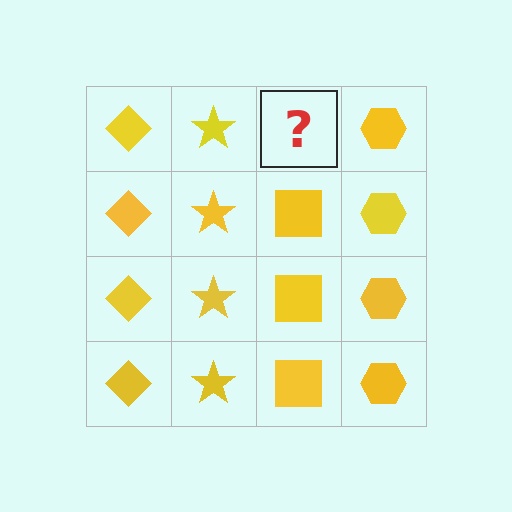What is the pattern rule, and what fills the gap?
The rule is that each column has a consistent shape. The gap should be filled with a yellow square.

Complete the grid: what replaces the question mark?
The question mark should be replaced with a yellow square.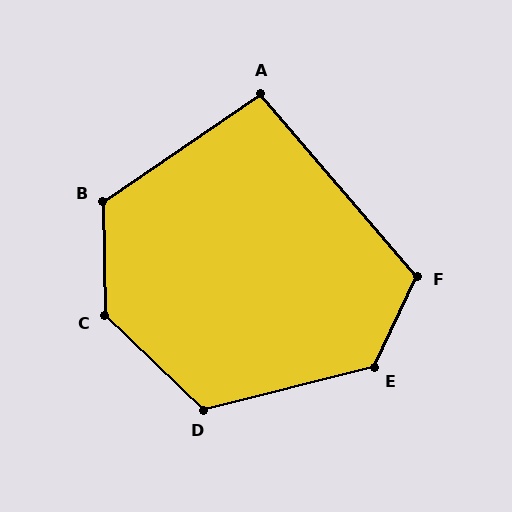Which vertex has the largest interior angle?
C, at approximately 135 degrees.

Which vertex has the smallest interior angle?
A, at approximately 96 degrees.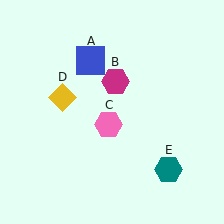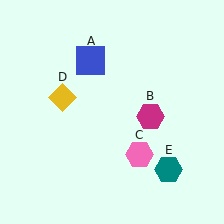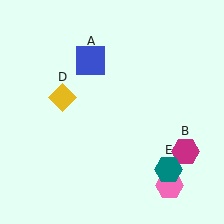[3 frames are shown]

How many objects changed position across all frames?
2 objects changed position: magenta hexagon (object B), pink hexagon (object C).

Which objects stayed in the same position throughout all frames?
Blue square (object A) and yellow diamond (object D) and teal hexagon (object E) remained stationary.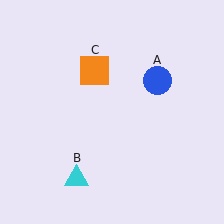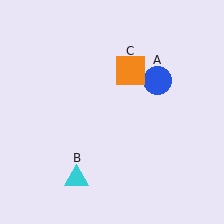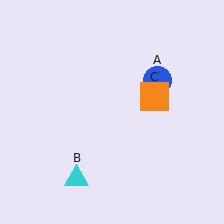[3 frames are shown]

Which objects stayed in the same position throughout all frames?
Blue circle (object A) and cyan triangle (object B) remained stationary.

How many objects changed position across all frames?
1 object changed position: orange square (object C).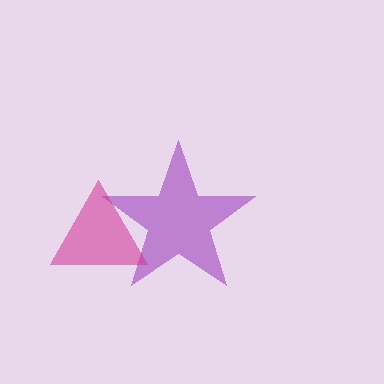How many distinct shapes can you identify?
There are 2 distinct shapes: a purple star, a magenta triangle.